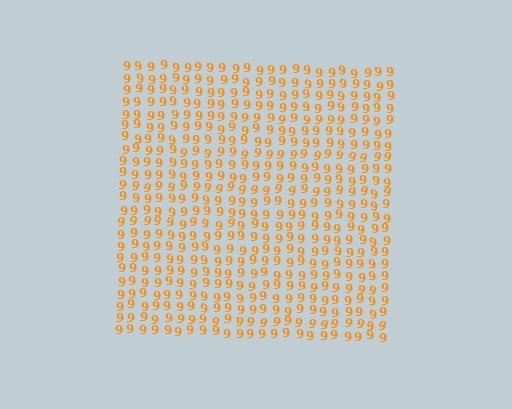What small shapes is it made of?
It is made of small digit 9's.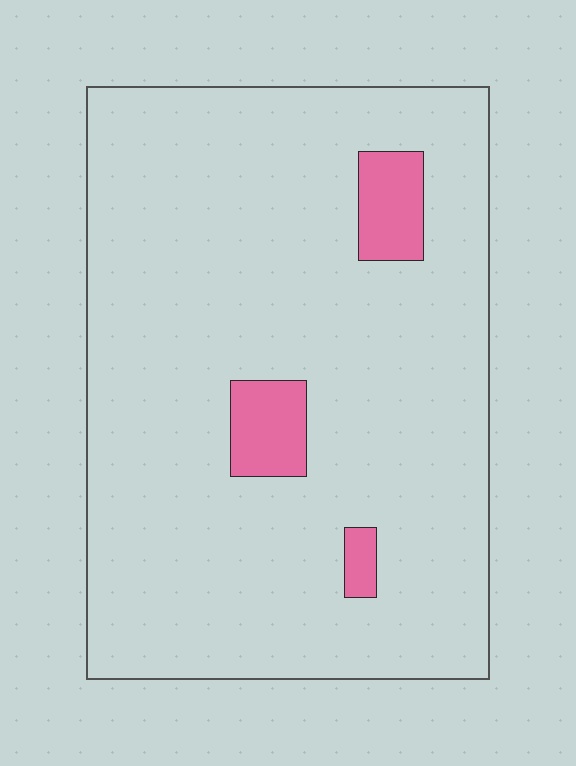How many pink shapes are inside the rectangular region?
3.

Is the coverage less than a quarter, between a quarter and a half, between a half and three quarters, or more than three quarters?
Less than a quarter.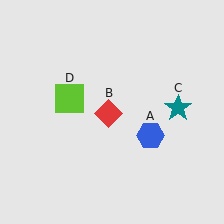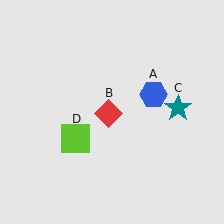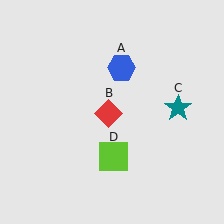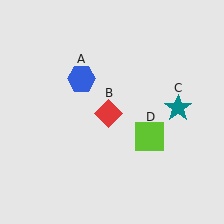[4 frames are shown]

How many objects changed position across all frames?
2 objects changed position: blue hexagon (object A), lime square (object D).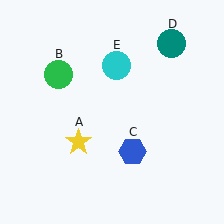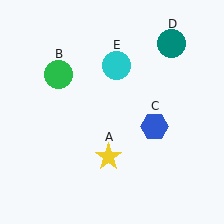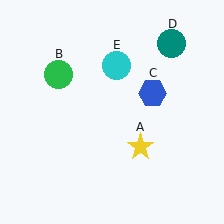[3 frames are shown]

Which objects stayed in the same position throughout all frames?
Green circle (object B) and teal circle (object D) and cyan circle (object E) remained stationary.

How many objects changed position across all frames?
2 objects changed position: yellow star (object A), blue hexagon (object C).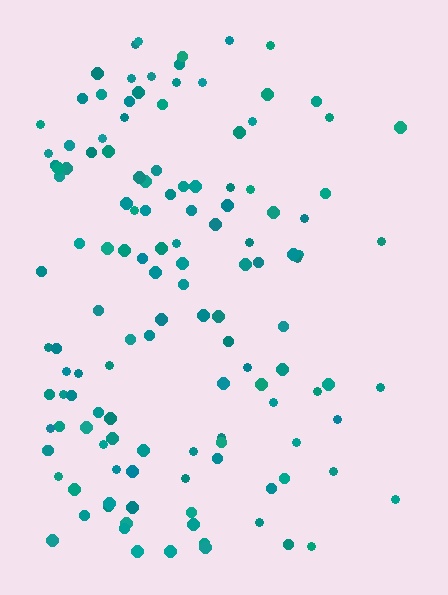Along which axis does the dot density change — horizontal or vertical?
Horizontal.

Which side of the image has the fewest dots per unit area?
The right.